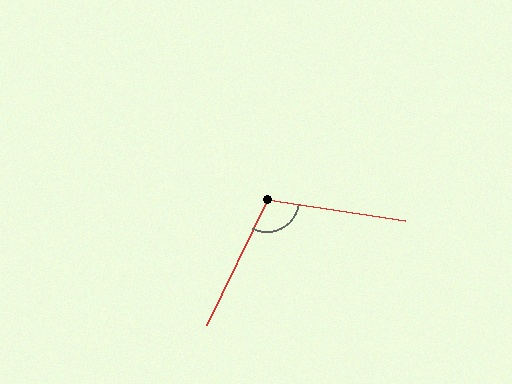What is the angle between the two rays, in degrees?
Approximately 107 degrees.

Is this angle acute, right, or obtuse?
It is obtuse.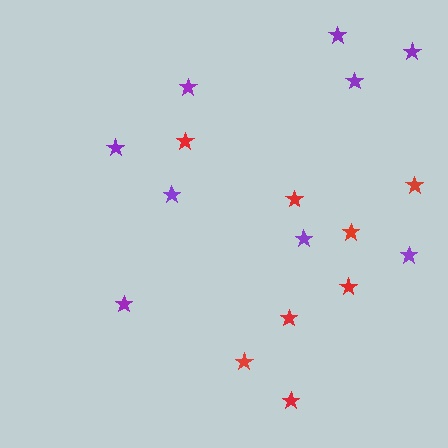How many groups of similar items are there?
There are 2 groups: one group of red stars (8) and one group of purple stars (9).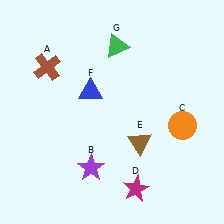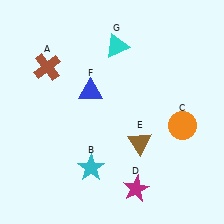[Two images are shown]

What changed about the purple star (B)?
In Image 1, B is purple. In Image 2, it changed to cyan.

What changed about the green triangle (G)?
In Image 1, G is green. In Image 2, it changed to cyan.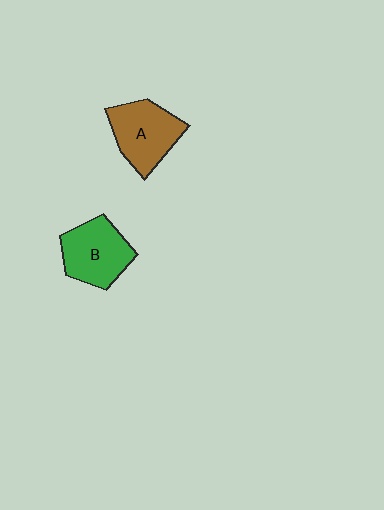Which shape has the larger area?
Shape A (brown).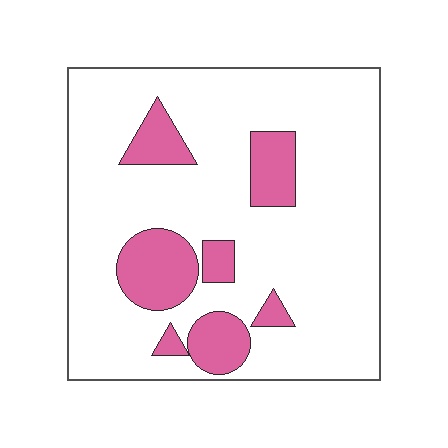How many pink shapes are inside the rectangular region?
7.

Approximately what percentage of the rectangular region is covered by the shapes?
Approximately 20%.